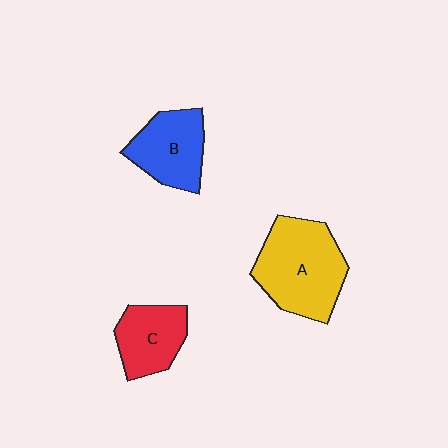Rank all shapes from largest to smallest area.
From largest to smallest: A (yellow), B (blue), C (red).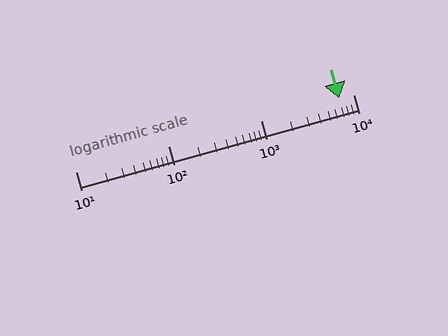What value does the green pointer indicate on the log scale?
The pointer indicates approximately 7000.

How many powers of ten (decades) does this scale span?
The scale spans 3 decades, from 10 to 10000.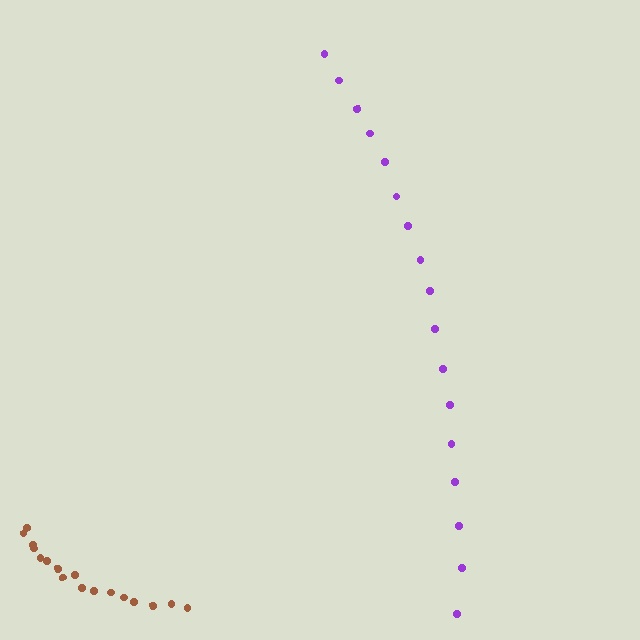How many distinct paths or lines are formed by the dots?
There are 2 distinct paths.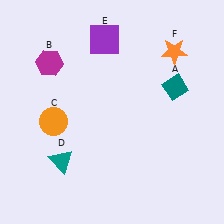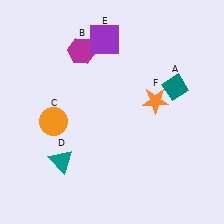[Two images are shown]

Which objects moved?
The objects that moved are: the magenta hexagon (B), the orange star (F).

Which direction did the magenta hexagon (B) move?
The magenta hexagon (B) moved right.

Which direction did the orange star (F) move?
The orange star (F) moved down.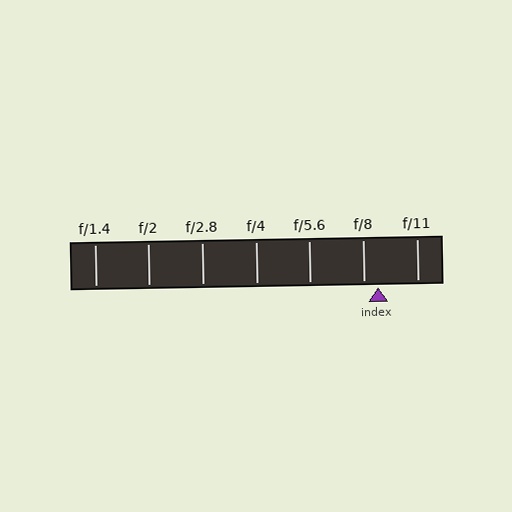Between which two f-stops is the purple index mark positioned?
The index mark is between f/8 and f/11.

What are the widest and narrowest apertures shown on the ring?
The widest aperture shown is f/1.4 and the narrowest is f/11.